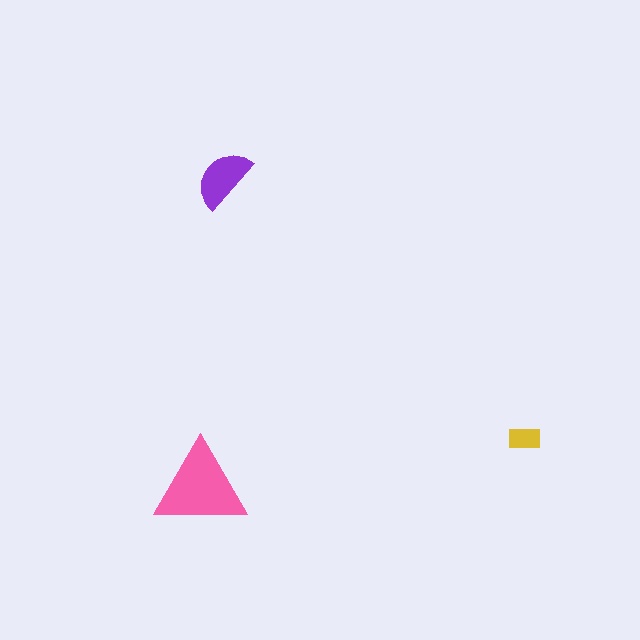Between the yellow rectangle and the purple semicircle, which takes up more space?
The purple semicircle.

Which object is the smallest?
The yellow rectangle.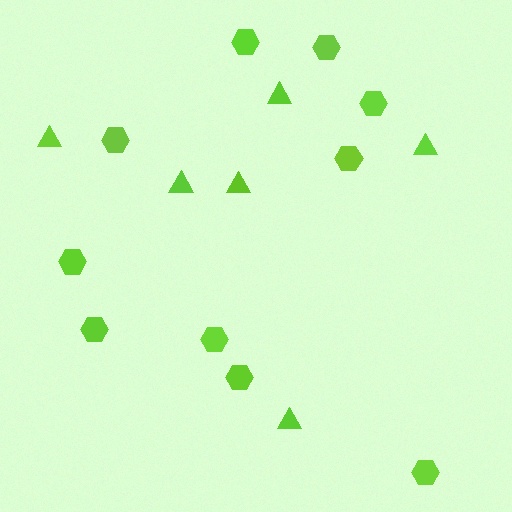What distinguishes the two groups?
There are 2 groups: one group of triangles (6) and one group of hexagons (10).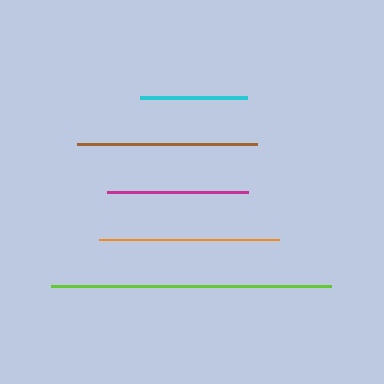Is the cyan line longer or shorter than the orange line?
The orange line is longer than the cyan line.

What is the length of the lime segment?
The lime segment is approximately 280 pixels long.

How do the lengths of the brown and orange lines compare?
The brown and orange lines are approximately the same length.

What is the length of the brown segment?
The brown segment is approximately 181 pixels long.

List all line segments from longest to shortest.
From longest to shortest: lime, brown, orange, magenta, cyan.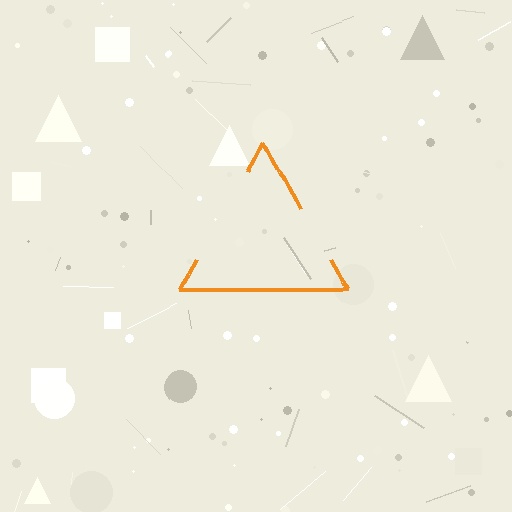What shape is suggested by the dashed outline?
The dashed outline suggests a triangle.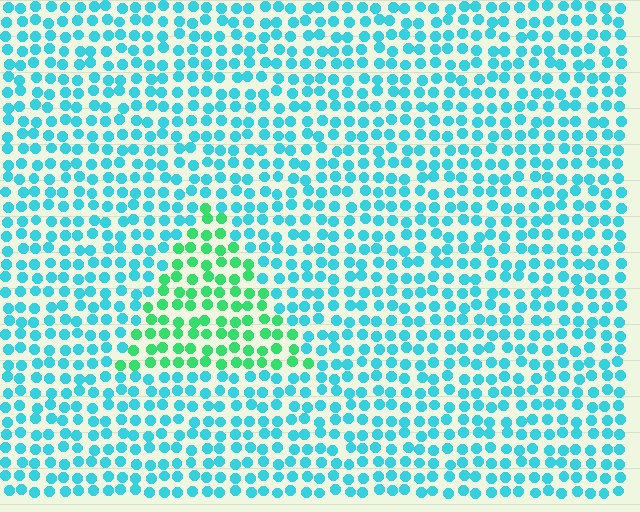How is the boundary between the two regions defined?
The boundary is defined purely by a slight shift in hue (about 45 degrees). Spacing, size, and orientation are identical on both sides.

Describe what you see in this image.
The image is filled with small cyan elements in a uniform arrangement. A triangle-shaped region is visible where the elements are tinted to a slightly different hue, forming a subtle color boundary.